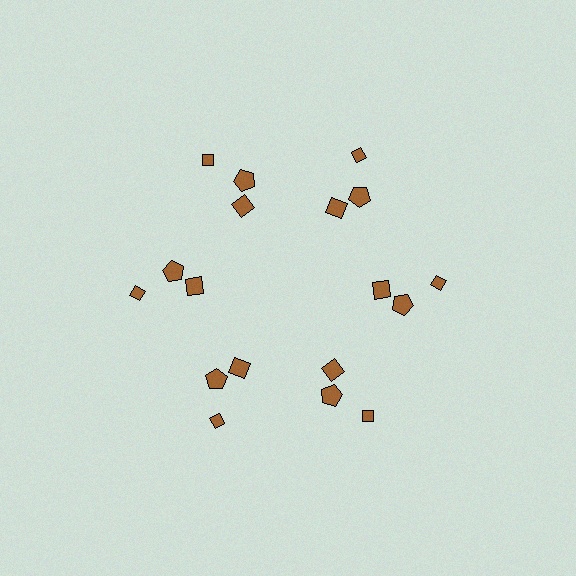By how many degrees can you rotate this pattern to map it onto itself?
The pattern maps onto itself every 60 degrees of rotation.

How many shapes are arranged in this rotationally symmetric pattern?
There are 18 shapes, arranged in 6 groups of 3.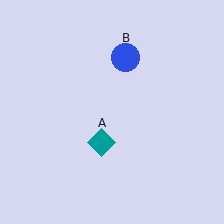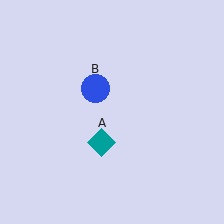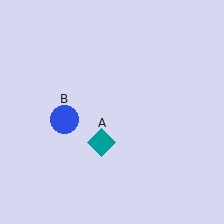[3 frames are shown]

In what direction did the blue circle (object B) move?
The blue circle (object B) moved down and to the left.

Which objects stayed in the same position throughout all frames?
Teal diamond (object A) remained stationary.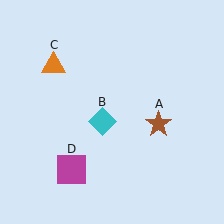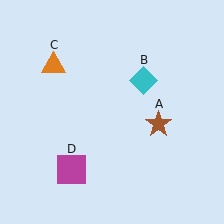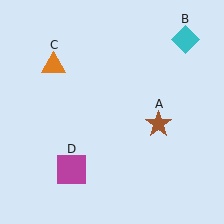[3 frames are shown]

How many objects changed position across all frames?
1 object changed position: cyan diamond (object B).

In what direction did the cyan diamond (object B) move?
The cyan diamond (object B) moved up and to the right.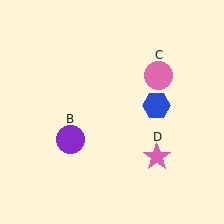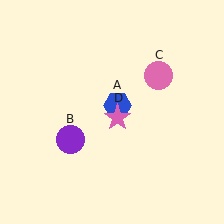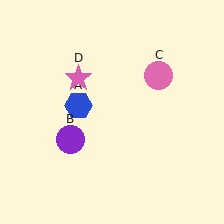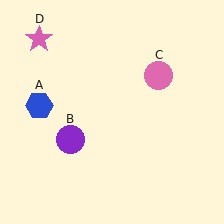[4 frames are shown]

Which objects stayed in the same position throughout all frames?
Purple circle (object B) and pink circle (object C) remained stationary.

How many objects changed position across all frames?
2 objects changed position: blue hexagon (object A), pink star (object D).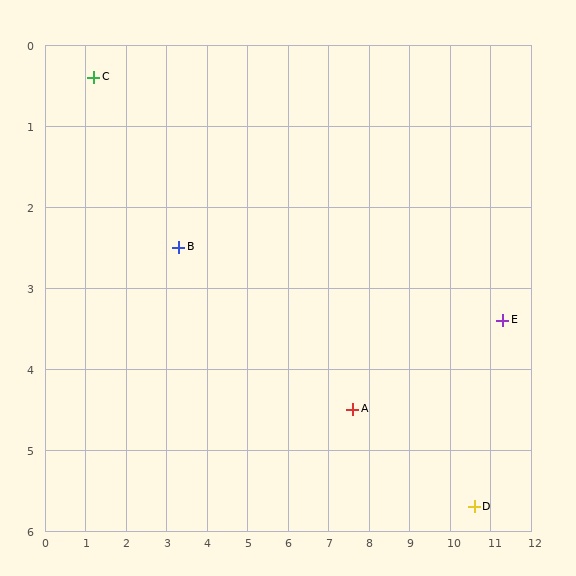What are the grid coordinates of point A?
Point A is at approximately (7.6, 4.5).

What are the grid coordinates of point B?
Point B is at approximately (3.3, 2.5).